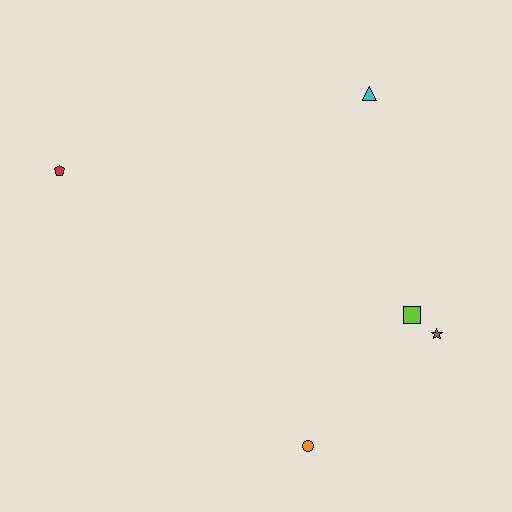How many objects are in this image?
There are 5 objects.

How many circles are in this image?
There is 1 circle.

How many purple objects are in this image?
There are no purple objects.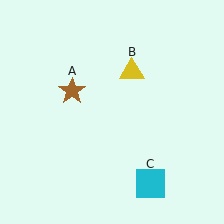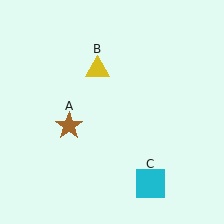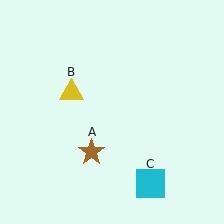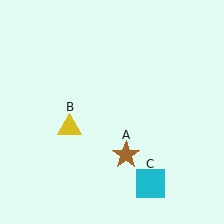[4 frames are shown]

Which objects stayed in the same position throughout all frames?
Cyan square (object C) remained stationary.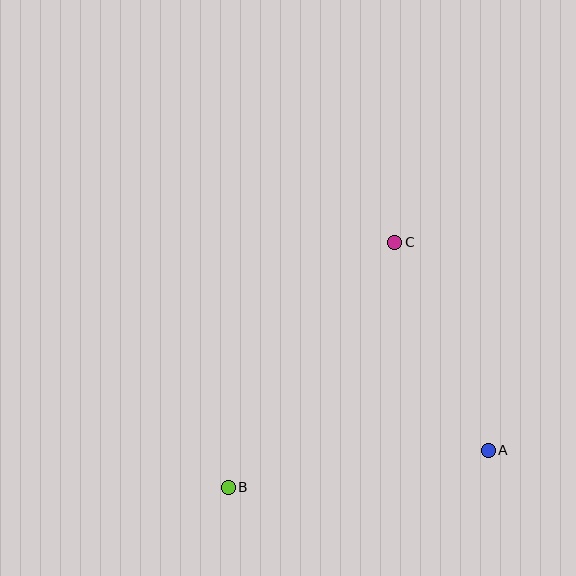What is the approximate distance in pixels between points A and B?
The distance between A and B is approximately 263 pixels.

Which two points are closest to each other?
Points A and C are closest to each other.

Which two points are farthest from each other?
Points B and C are farthest from each other.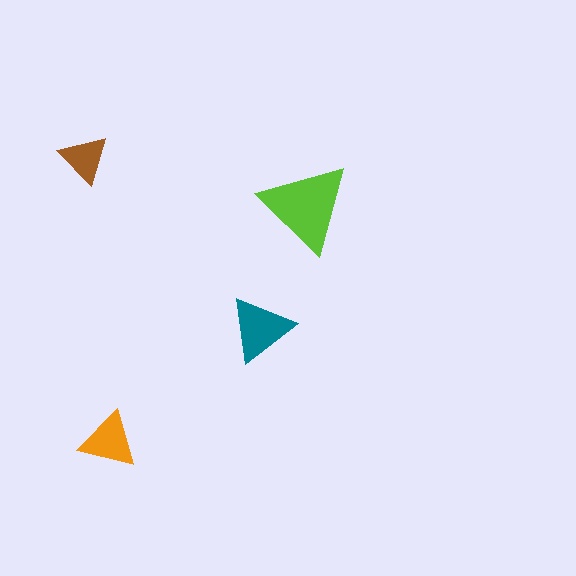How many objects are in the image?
There are 4 objects in the image.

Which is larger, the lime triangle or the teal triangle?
The lime one.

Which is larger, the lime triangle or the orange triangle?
The lime one.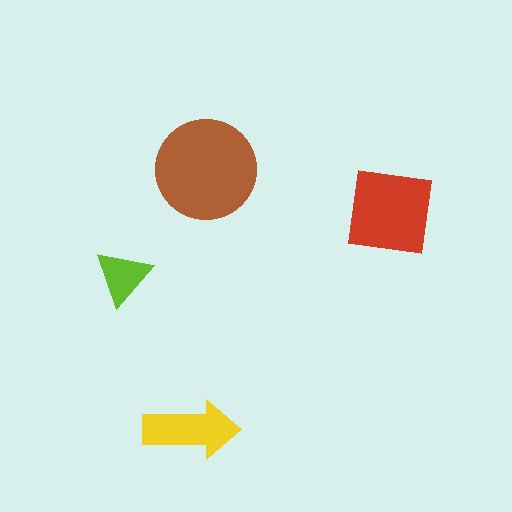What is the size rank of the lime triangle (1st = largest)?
4th.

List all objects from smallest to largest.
The lime triangle, the yellow arrow, the red square, the brown circle.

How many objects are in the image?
There are 4 objects in the image.